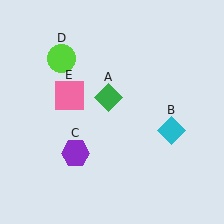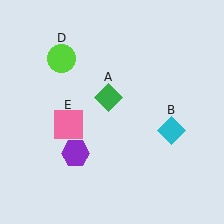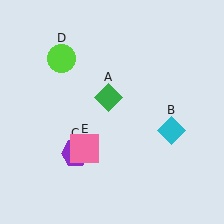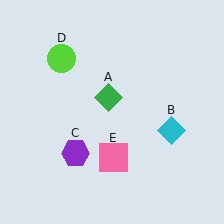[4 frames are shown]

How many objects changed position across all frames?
1 object changed position: pink square (object E).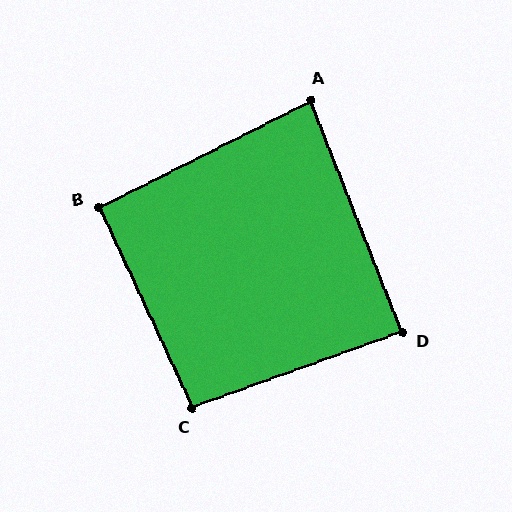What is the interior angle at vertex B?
Approximately 92 degrees (approximately right).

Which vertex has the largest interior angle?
C, at approximately 95 degrees.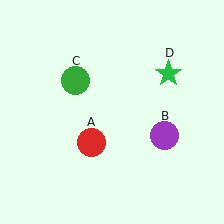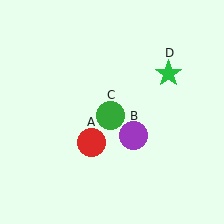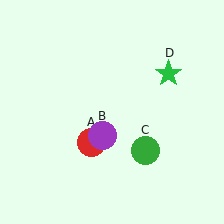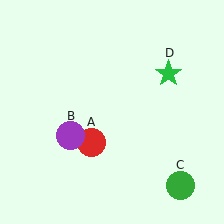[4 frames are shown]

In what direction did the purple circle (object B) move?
The purple circle (object B) moved left.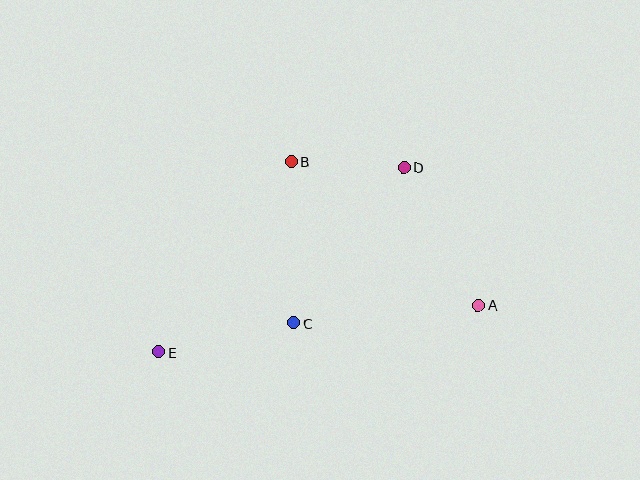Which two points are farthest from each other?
Points A and E are farthest from each other.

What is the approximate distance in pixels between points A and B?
The distance between A and B is approximately 236 pixels.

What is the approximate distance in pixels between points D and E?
The distance between D and E is approximately 307 pixels.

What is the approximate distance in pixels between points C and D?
The distance between C and D is approximately 190 pixels.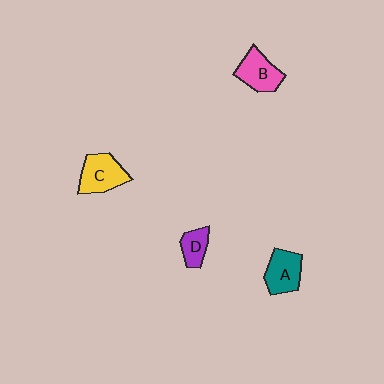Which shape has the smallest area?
Shape D (purple).